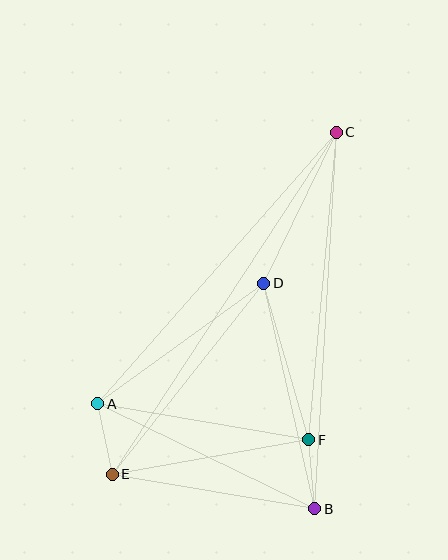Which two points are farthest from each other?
Points C and E are farthest from each other.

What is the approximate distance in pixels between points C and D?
The distance between C and D is approximately 168 pixels.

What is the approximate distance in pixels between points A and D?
The distance between A and D is approximately 205 pixels.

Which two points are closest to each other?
Points B and F are closest to each other.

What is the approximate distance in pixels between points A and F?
The distance between A and F is approximately 214 pixels.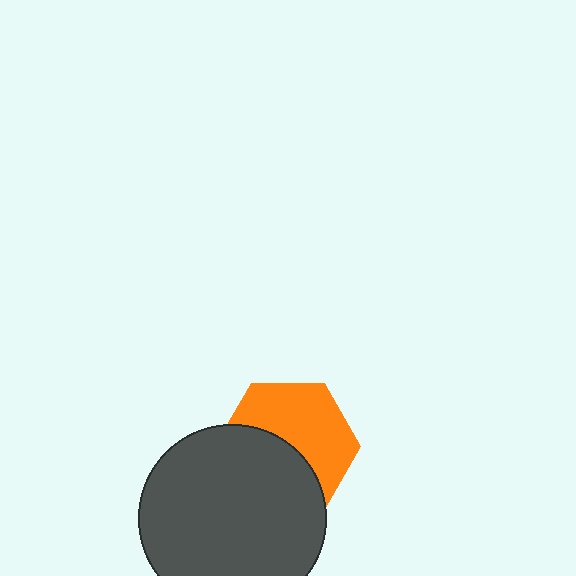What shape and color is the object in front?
The object in front is a dark gray circle.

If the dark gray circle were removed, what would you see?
You would see the complete orange hexagon.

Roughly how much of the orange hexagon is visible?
About half of it is visible (roughly 54%).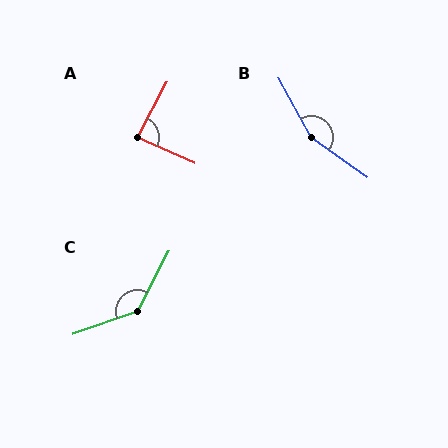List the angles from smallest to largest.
A (86°), C (136°), B (154°).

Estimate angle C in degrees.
Approximately 136 degrees.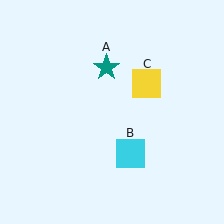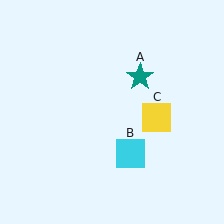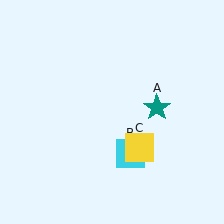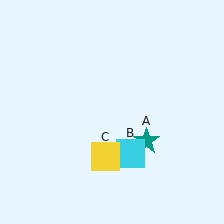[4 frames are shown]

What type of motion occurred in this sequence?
The teal star (object A), yellow square (object C) rotated clockwise around the center of the scene.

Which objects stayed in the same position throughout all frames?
Cyan square (object B) remained stationary.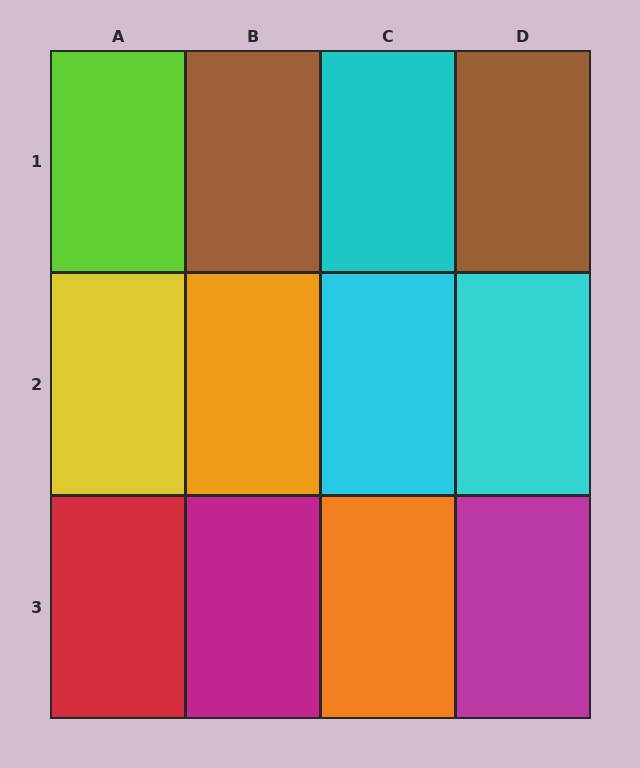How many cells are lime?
1 cell is lime.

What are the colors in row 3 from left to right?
Red, magenta, orange, magenta.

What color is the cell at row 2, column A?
Yellow.